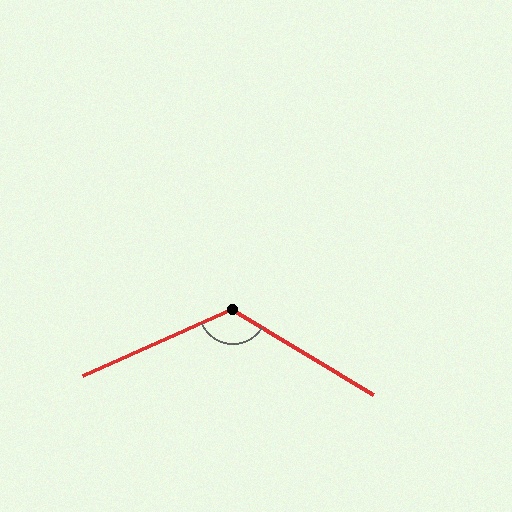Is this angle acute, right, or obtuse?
It is obtuse.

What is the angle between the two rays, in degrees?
Approximately 125 degrees.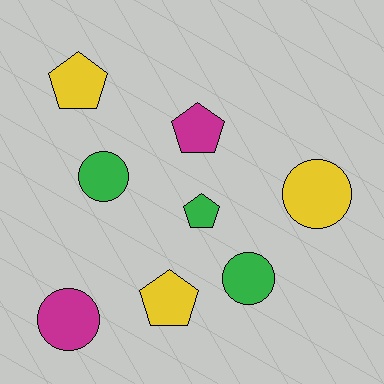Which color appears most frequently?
Yellow, with 3 objects.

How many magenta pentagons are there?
There is 1 magenta pentagon.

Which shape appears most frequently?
Circle, with 4 objects.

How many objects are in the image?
There are 8 objects.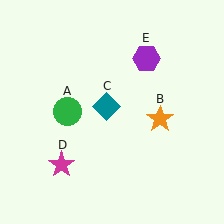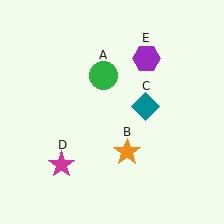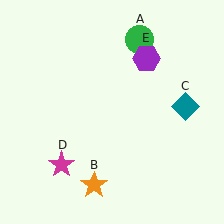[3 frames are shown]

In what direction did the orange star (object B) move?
The orange star (object B) moved down and to the left.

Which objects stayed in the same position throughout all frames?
Magenta star (object D) and purple hexagon (object E) remained stationary.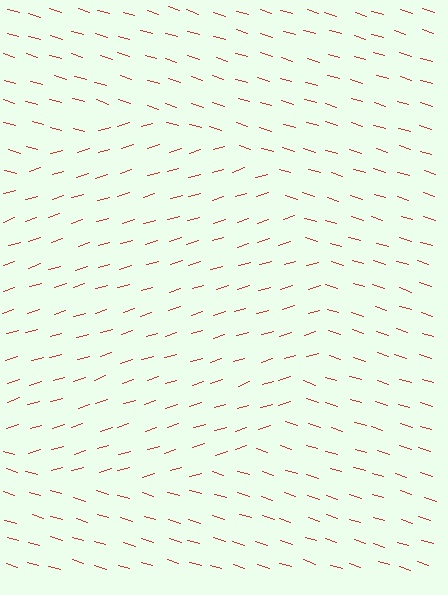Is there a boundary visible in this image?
Yes, there is a texture boundary formed by a change in line orientation.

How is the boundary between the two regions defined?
The boundary is defined purely by a change in line orientation (approximately 35 degrees difference). All lines are the same color and thickness.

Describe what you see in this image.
The image is filled with small red line segments. A circle region in the image has lines oriented differently from the surrounding lines, creating a visible texture boundary.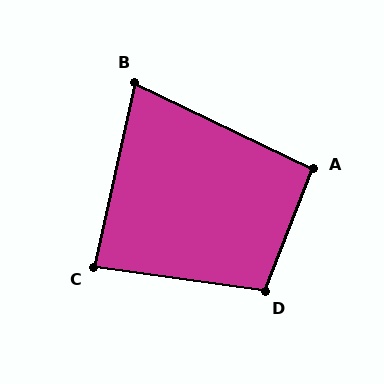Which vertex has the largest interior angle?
D, at approximately 103 degrees.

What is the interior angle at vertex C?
Approximately 86 degrees (approximately right).